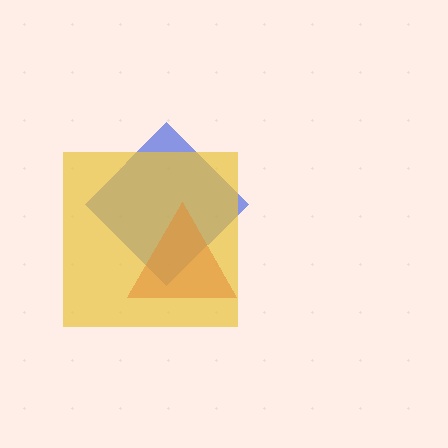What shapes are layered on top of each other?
The layered shapes are: a blue diamond, a red triangle, a yellow square.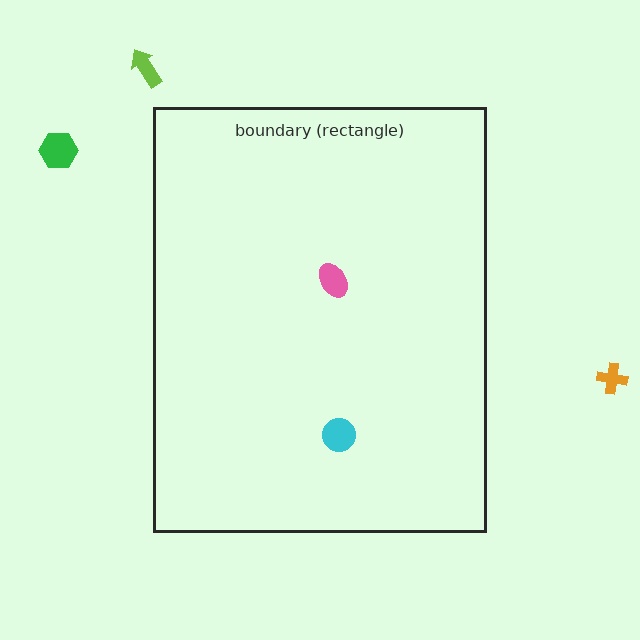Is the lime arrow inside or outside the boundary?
Outside.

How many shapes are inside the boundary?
2 inside, 3 outside.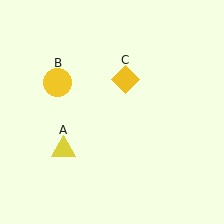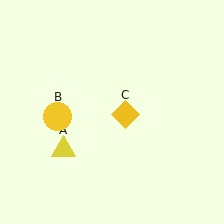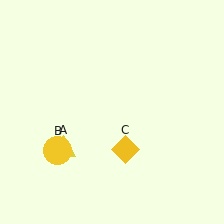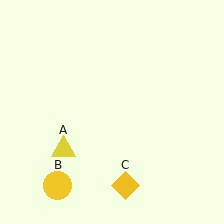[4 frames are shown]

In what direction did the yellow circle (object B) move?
The yellow circle (object B) moved down.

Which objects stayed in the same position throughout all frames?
Yellow triangle (object A) remained stationary.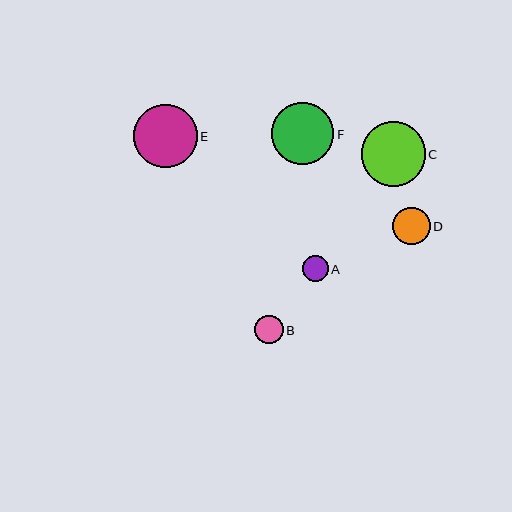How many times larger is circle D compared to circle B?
Circle D is approximately 1.3 times the size of circle B.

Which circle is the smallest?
Circle A is the smallest with a size of approximately 26 pixels.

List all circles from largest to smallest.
From largest to smallest: C, E, F, D, B, A.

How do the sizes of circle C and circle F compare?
Circle C and circle F are approximately the same size.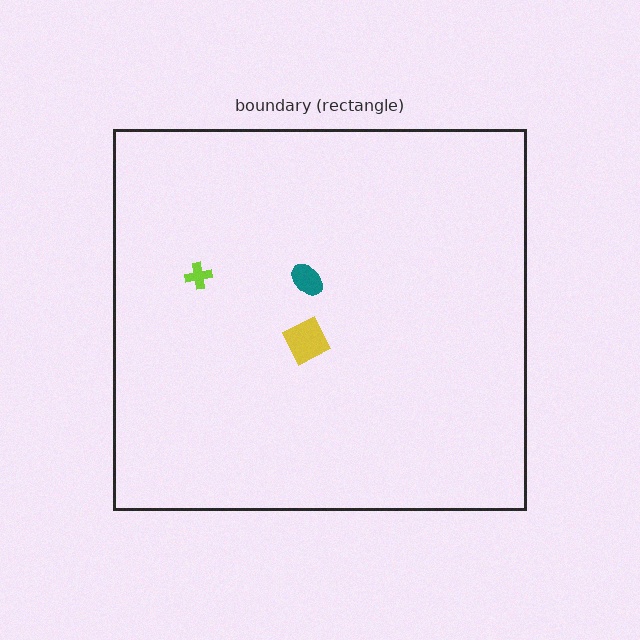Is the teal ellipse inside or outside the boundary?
Inside.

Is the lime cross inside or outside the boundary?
Inside.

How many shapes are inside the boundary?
3 inside, 0 outside.